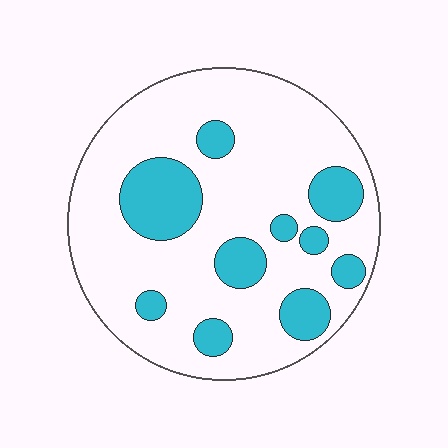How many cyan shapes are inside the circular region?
10.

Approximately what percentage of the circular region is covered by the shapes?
Approximately 25%.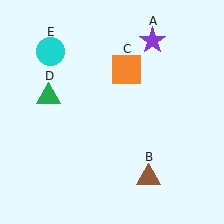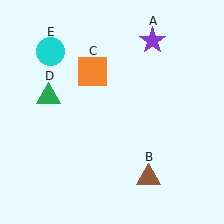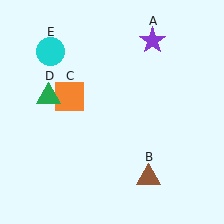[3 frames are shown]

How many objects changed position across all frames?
1 object changed position: orange square (object C).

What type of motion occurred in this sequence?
The orange square (object C) rotated counterclockwise around the center of the scene.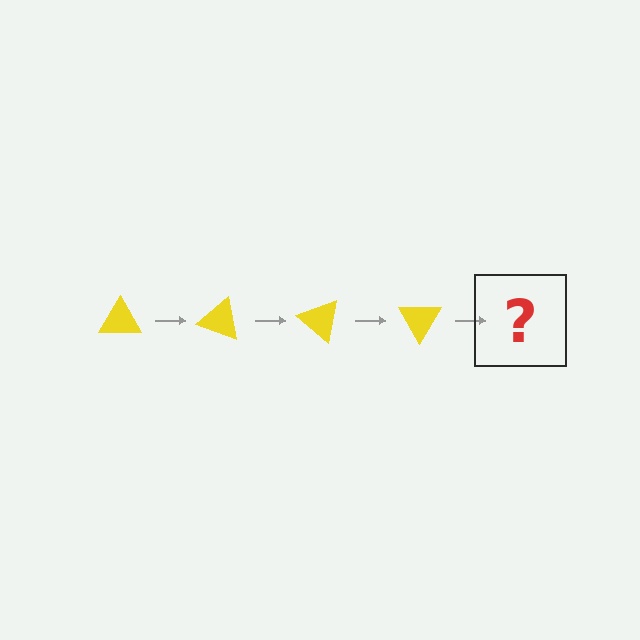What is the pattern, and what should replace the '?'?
The pattern is that the triangle rotates 20 degrees each step. The '?' should be a yellow triangle rotated 80 degrees.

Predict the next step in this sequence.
The next step is a yellow triangle rotated 80 degrees.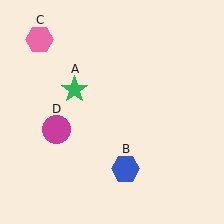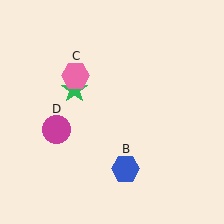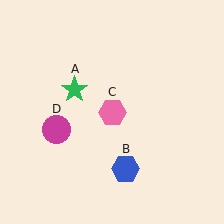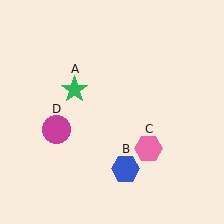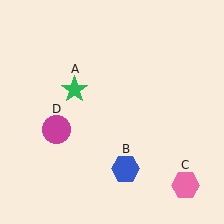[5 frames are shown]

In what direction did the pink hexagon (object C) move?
The pink hexagon (object C) moved down and to the right.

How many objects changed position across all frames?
1 object changed position: pink hexagon (object C).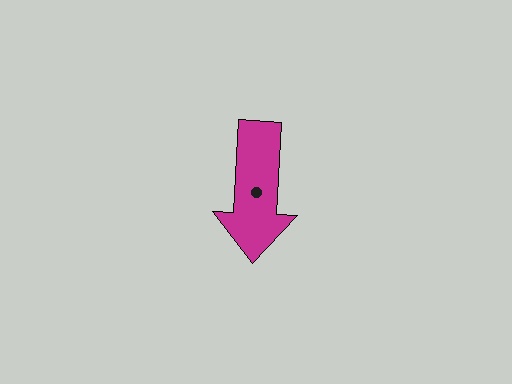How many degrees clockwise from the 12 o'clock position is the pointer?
Approximately 183 degrees.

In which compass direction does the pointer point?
South.